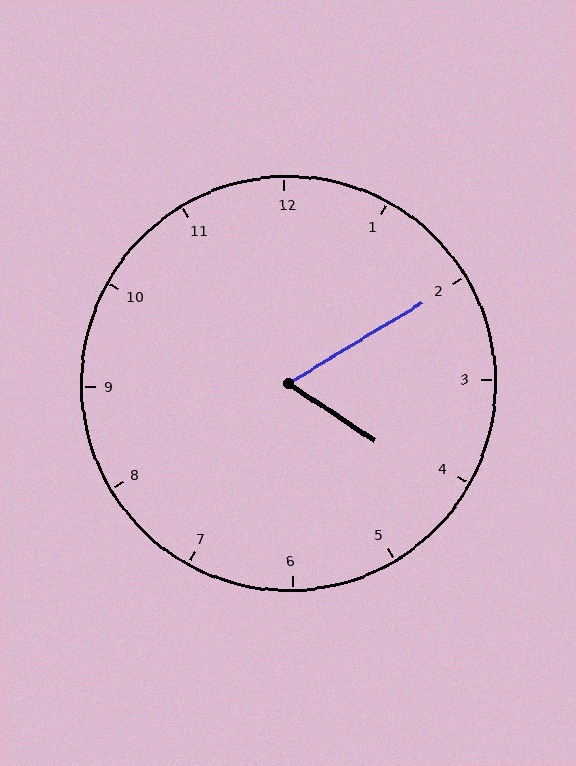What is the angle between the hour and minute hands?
Approximately 65 degrees.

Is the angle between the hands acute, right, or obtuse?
It is acute.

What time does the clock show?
4:10.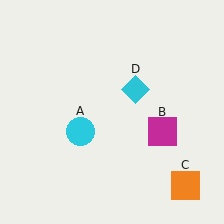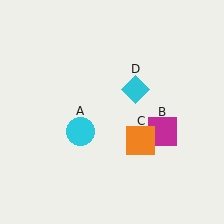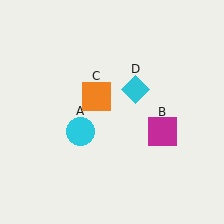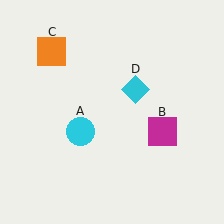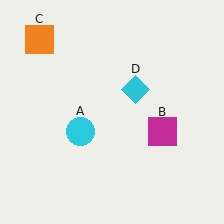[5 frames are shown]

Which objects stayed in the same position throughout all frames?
Cyan circle (object A) and magenta square (object B) and cyan diamond (object D) remained stationary.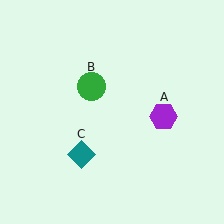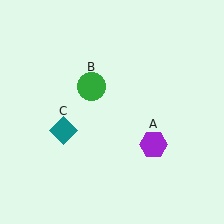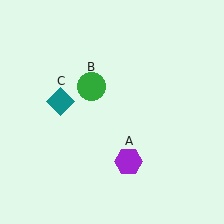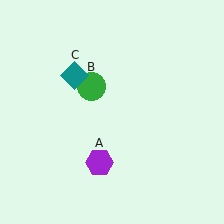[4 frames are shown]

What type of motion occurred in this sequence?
The purple hexagon (object A), teal diamond (object C) rotated clockwise around the center of the scene.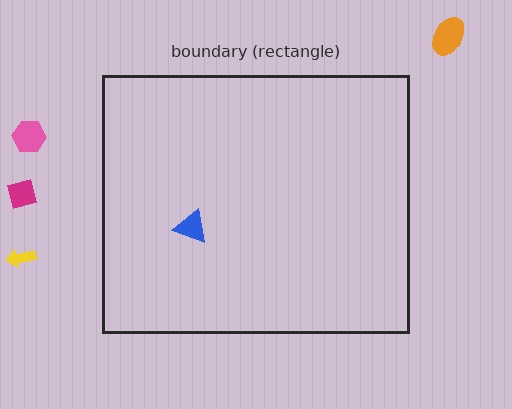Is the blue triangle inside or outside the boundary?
Inside.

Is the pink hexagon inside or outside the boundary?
Outside.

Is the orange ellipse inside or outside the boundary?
Outside.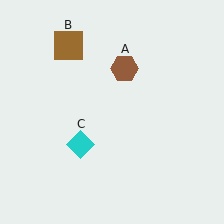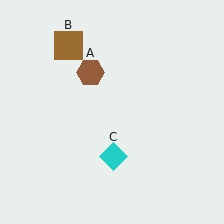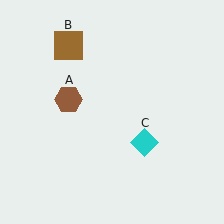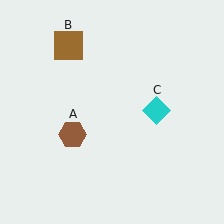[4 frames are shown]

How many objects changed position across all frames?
2 objects changed position: brown hexagon (object A), cyan diamond (object C).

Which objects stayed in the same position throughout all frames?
Brown square (object B) remained stationary.